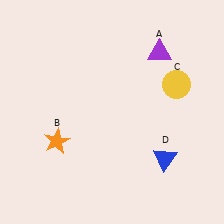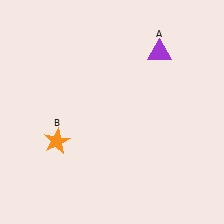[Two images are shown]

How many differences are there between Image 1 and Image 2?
There are 2 differences between the two images.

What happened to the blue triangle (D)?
The blue triangle (D) was removed in Image 2. It was in the bottom-right area of Image 1.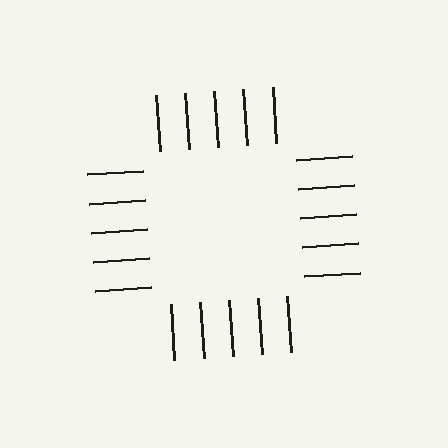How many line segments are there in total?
20 — 5 along each of the 4 edges.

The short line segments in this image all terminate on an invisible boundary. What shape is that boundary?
An illusory square — the line segments terminate on its edges but no continuous stroke is drawn.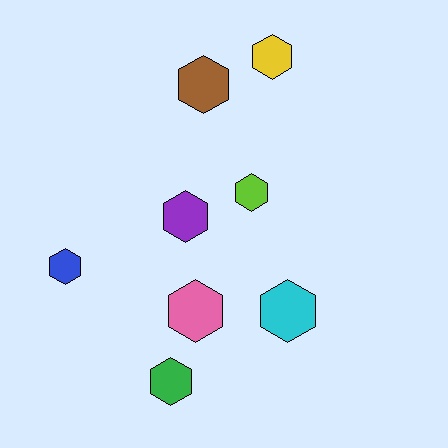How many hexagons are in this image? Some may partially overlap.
There are 8 hexagons.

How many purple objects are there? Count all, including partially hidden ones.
There is 1 purple object.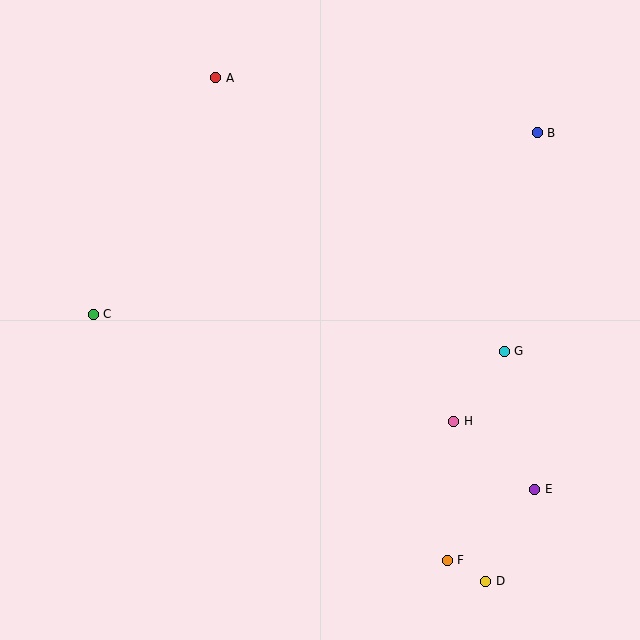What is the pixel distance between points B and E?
The distance between B and E is 356 pixels.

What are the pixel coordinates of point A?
Point A is at (216, 78).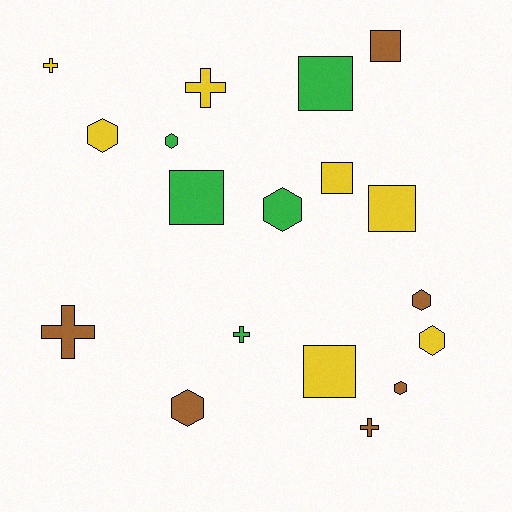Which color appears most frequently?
Yellow, with 7 objects.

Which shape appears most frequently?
Hexagon, with 7 objects.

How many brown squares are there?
There is 1 brown square.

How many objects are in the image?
There are 18 objects.